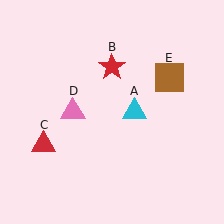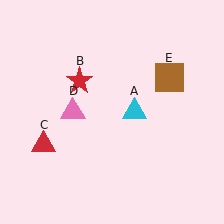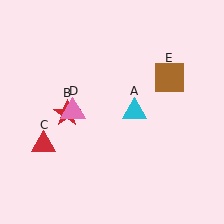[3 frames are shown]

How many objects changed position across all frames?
1 object changed position: red star (object B).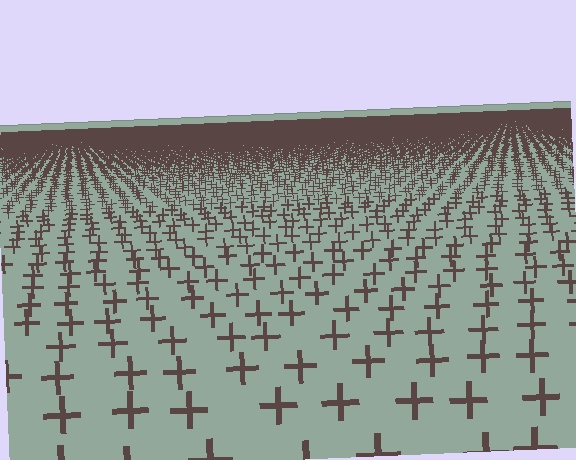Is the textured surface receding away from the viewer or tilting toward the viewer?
The surface is receding away from the viewer. Texture elements get smaller and denser toward the top.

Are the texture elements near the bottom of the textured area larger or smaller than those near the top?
Larger. Near the bottom, elements are closer to the viewer and appear at a bigger on-screen size.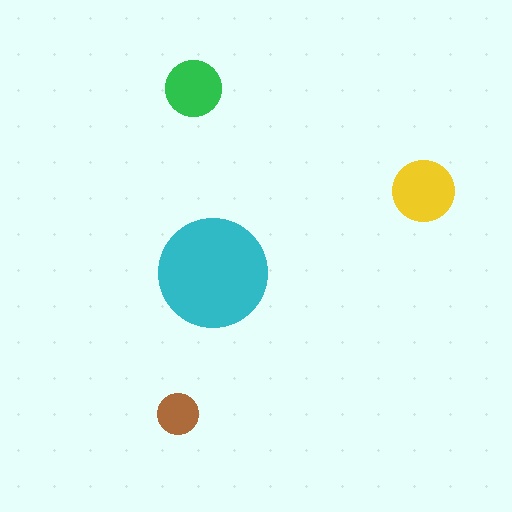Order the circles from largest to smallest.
the cyan one, the yellow one, the green one, the brown one.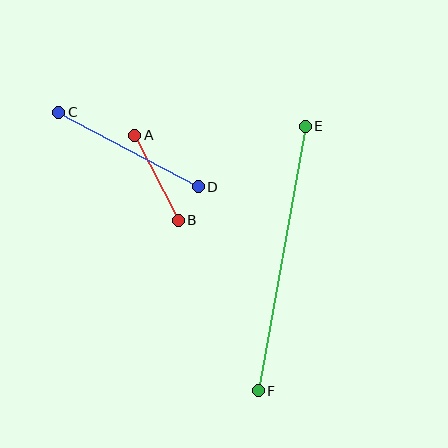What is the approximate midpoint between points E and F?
The midpoint is at approximately (282, 259) pixels.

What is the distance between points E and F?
The distance is approximately 269 pixels.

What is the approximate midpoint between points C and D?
The midpoint is at approximately (128, 149) pixels.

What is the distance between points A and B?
The distance is approximately 95 pixels.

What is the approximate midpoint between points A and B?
The midpoint is at approximately (156, 178) pixels.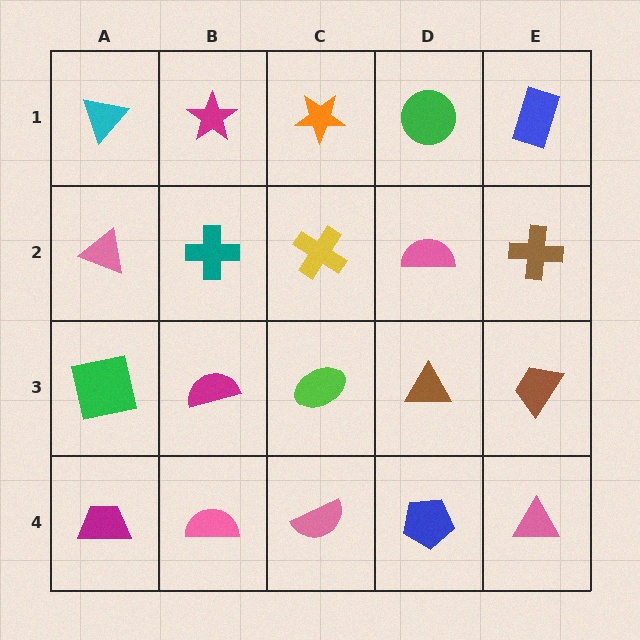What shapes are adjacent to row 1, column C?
A yellow cross (row 2, column C), a magenta star (row 1, column B), a green circle (row 1, column D).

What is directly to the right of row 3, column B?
A lime ellipse.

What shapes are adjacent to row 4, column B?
A magenta semicircle (row 3, column B), a magenta trapezoid (row 4, column A), a pink semicircle (row 4, column C).